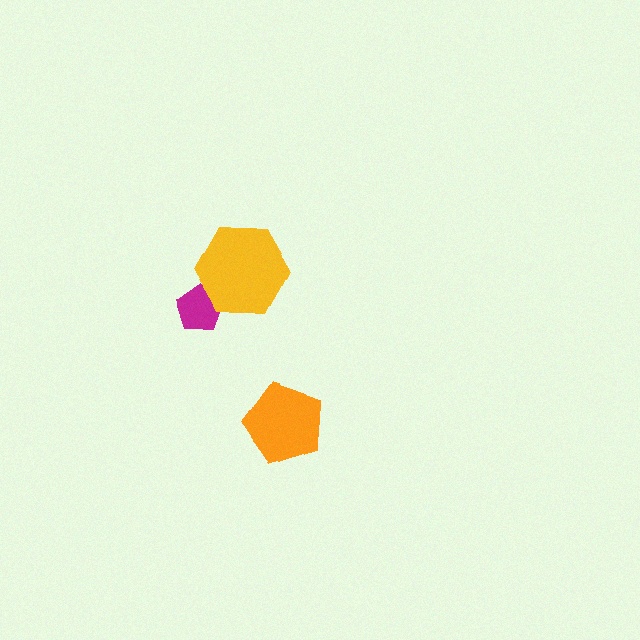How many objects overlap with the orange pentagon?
0 objects overlap with the orange pentagon.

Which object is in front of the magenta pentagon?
The yellow hexagon is in front of the magenta pentagon.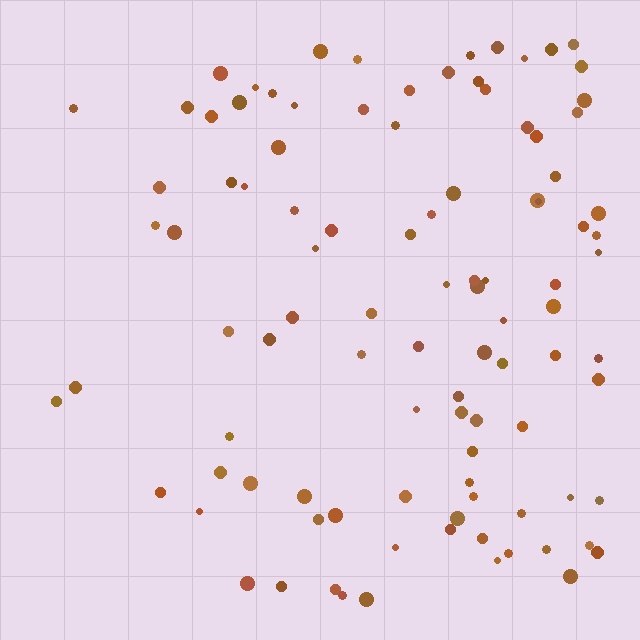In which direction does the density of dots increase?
From left to right, with the right side densest.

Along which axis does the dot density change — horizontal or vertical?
Horizontal.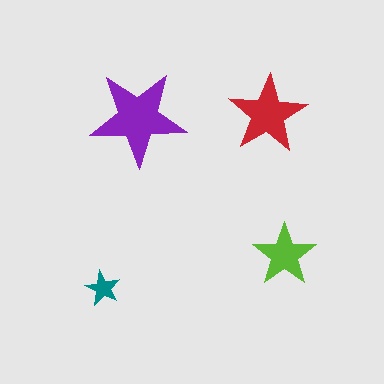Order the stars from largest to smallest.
the purple one, the red one, the lime one, the teal one.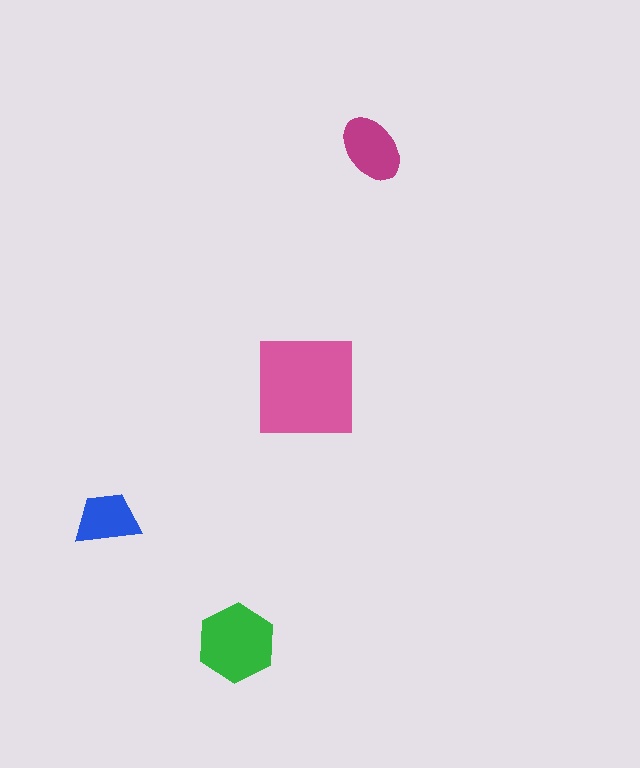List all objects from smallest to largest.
The blue trapezoid, the magenta ellipse, the green hexagon, the pink square.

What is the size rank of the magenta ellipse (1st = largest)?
3rd.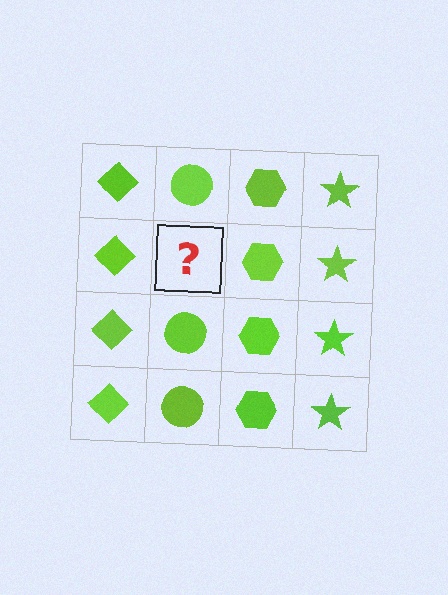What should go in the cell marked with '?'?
The missing cell should contain a lime circle.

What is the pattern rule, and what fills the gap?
The rule is that each column has a consistent shape. The gap should be filled with a lime circle.